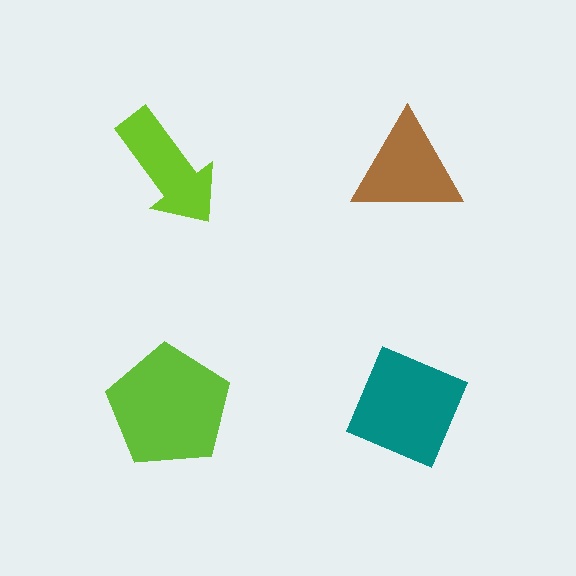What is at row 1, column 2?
A brown triangle.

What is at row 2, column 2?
A teal diamond.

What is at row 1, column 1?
A lime arrow.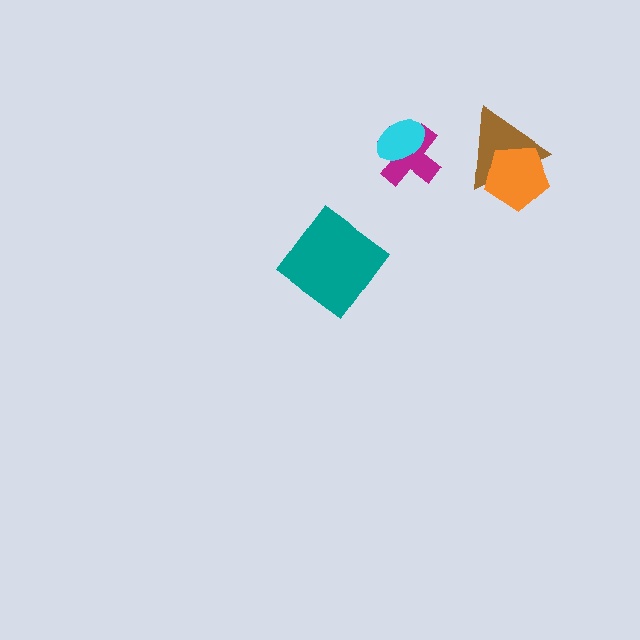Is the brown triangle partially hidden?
Yes, it is partially covered by another shape.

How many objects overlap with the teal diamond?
0 objects overlap with the teal diamond.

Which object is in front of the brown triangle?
The orange pentagon is in front of the brown triangle.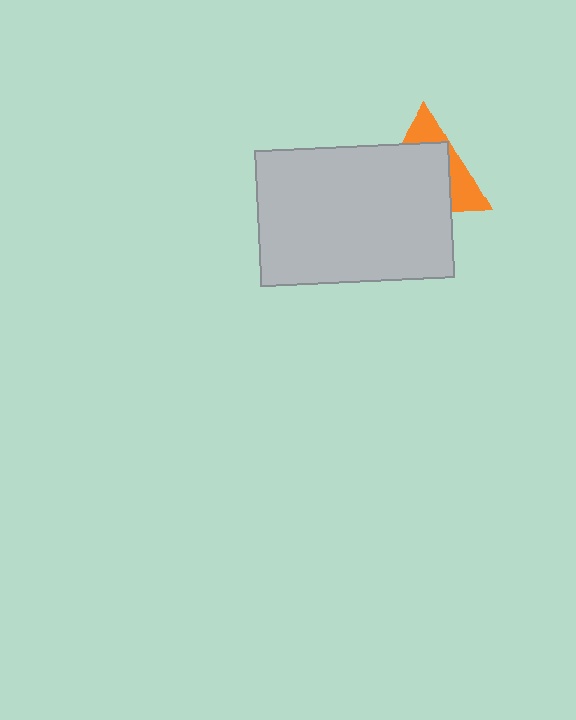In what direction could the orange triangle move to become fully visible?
The orange triangle could move up. That would shift it out from behind the light gray rectangle entirely.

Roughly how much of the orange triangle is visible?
A small part of it is visible (roughly 34%).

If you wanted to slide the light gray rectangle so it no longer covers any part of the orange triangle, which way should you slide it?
Slide it down — that is the most direct way to separate the two shapes.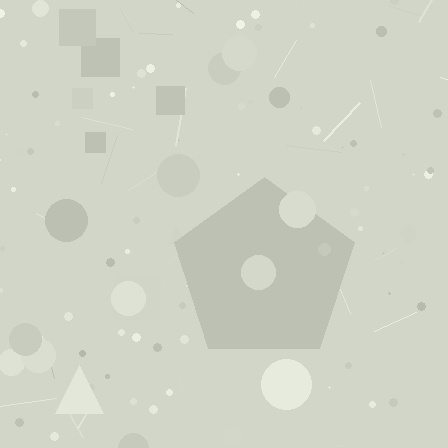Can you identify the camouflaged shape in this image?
The camouflaged shape is a pentagon.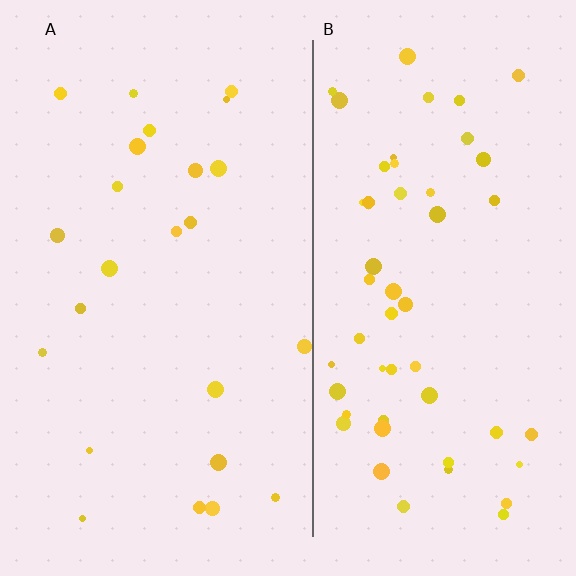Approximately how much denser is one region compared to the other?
Approximately 2.2× — region B over region A.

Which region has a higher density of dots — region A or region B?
B (the right).